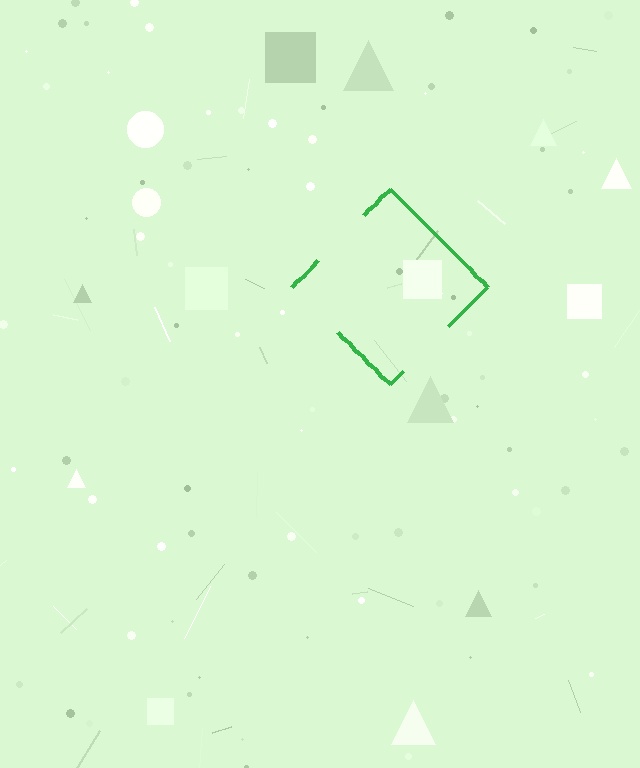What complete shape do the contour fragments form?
The contour fragments form a diamond.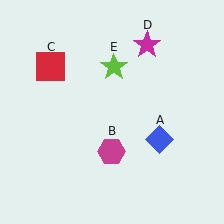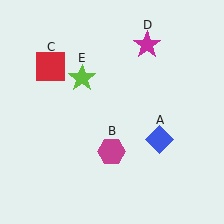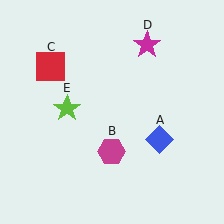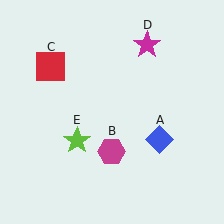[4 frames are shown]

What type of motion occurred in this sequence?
The lime star (object E) rotated counterclockwise around the center of the scene.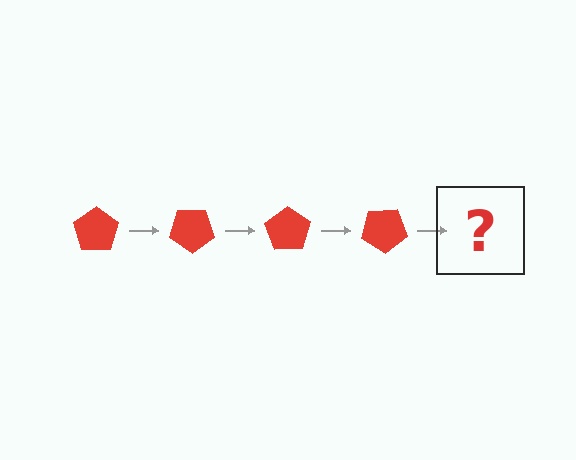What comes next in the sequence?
The next element should be a red pentagon rotated 140 degrees.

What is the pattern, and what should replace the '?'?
The pattern is that the pentagon rotates 35 degrees each step. The '?' should be a red pentagon rotated 140 degrees.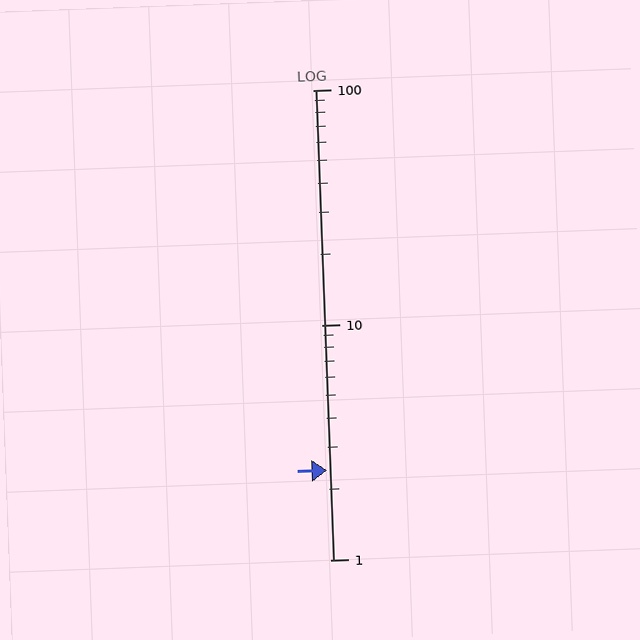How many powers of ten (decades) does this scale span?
The scale spans 2 decades, from 1 to 100.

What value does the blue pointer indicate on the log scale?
The pointer indicates approximately 2.4.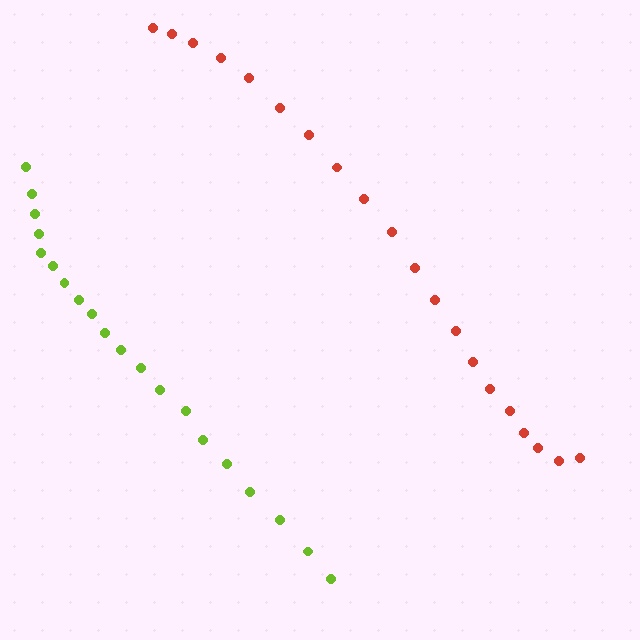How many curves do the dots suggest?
There are 2 distinct paths.